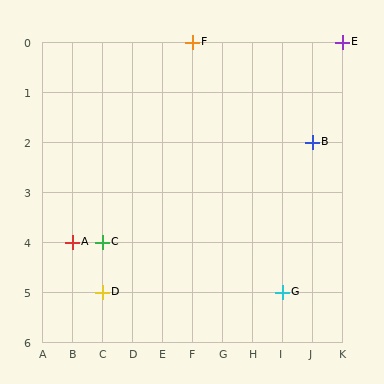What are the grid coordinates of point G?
Point G is at grid coordinates (I, 5).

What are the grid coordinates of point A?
Point A is at grid coordinates (B, 4).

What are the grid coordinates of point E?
Point E is at grid coordinates (K, 0).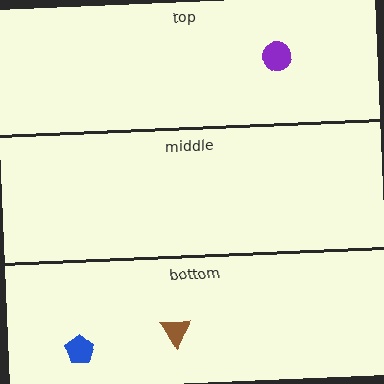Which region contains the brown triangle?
The bottom region.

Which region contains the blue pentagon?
The bottom region.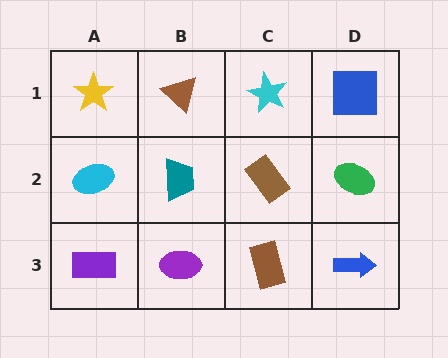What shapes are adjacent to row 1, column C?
A brown rectangle (row 2, column C), a brown triangle (row 1, column B), a blue square (row 1, column D).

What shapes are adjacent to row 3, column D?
A green ellipse (row 2, column D), a brown rectangle (row 3, column C).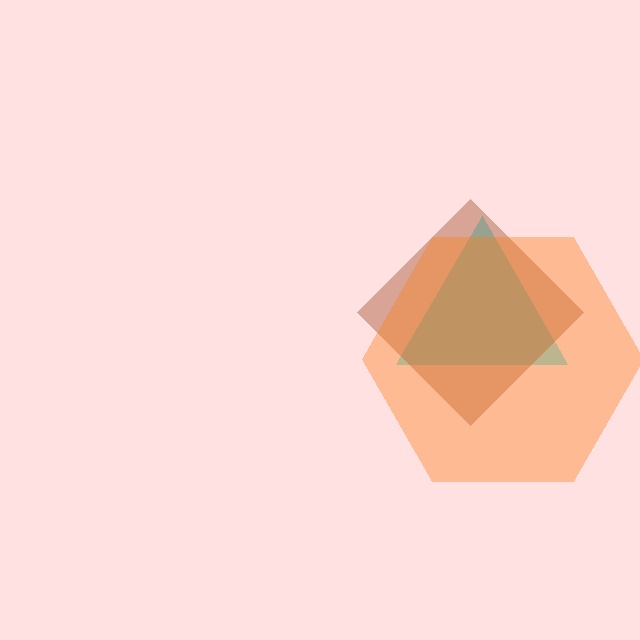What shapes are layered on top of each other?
The layered shapes are: a cyan triangle, a brown diamond, an orange hexagon.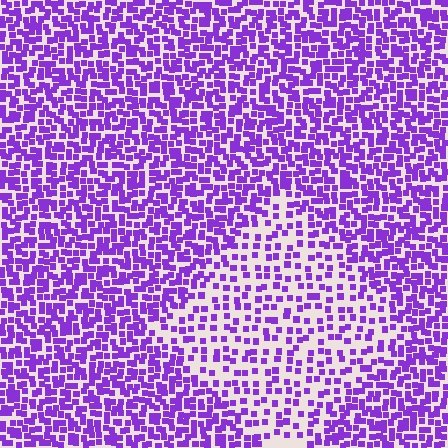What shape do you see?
I see a diamond.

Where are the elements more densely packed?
The elements are more densely packed outside the diamond boundary.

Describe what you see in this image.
The image contains small purple elements arranged at two different densities. A diamond-shaped region is visible where the elements are less densely packed than the surrounding area.